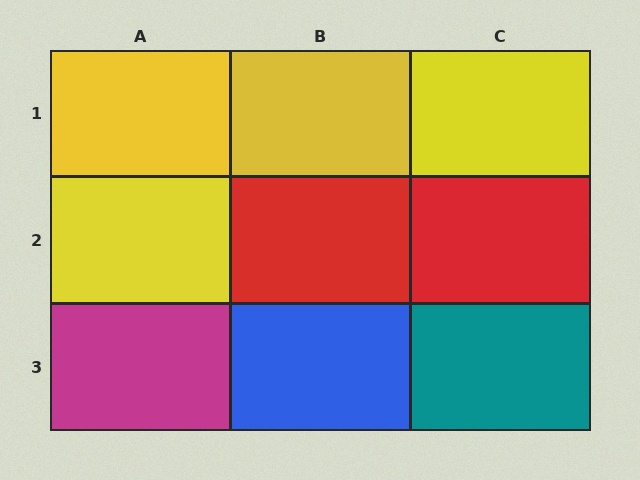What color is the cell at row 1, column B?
Yellow.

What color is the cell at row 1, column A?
Yellow.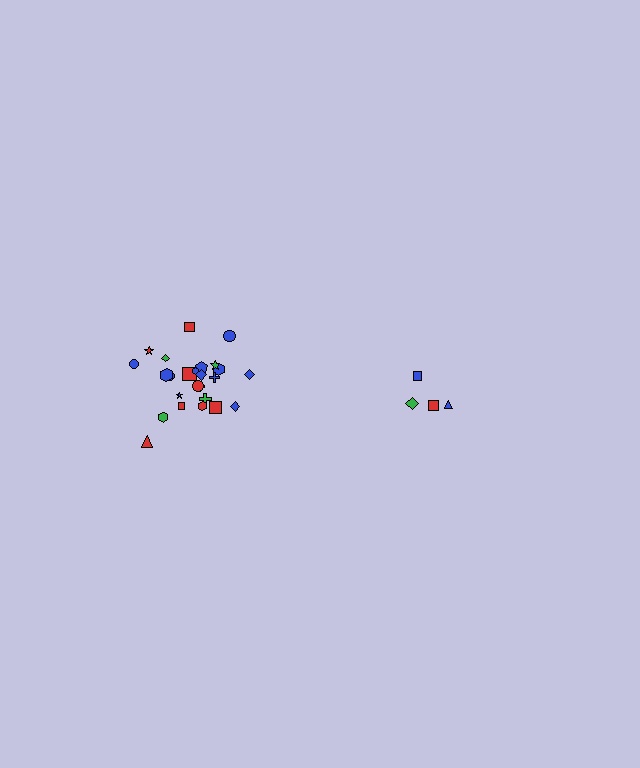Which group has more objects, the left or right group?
The left group.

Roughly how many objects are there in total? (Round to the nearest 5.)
Roughly 30 objects in total.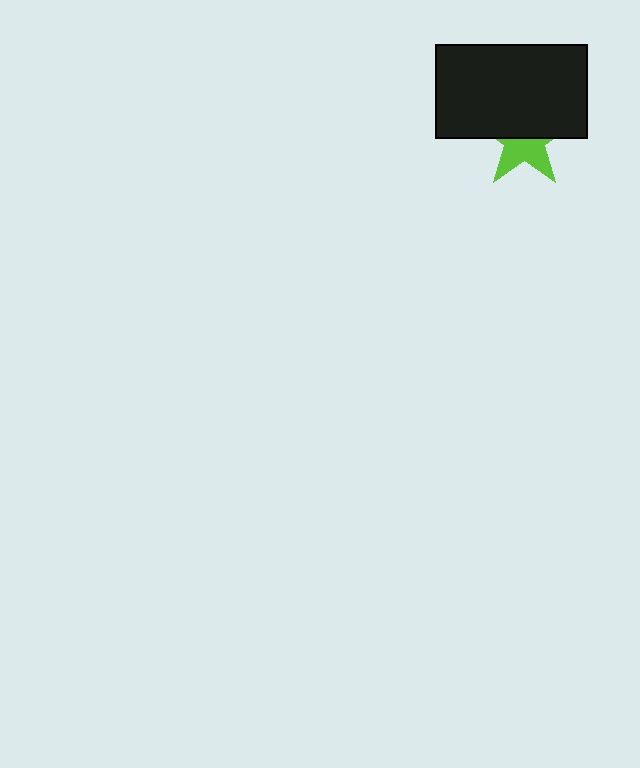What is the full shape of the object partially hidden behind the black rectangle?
The partially hidden object is a lime star.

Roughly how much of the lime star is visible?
About half of it is visible (roughly 47%).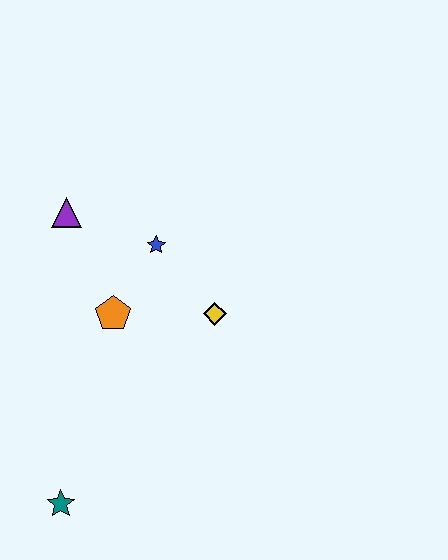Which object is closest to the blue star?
The orange pentagon is closest to the blue star.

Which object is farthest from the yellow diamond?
The teal star is farthest from the yellow diamond.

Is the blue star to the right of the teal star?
Yes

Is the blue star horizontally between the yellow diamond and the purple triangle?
Yes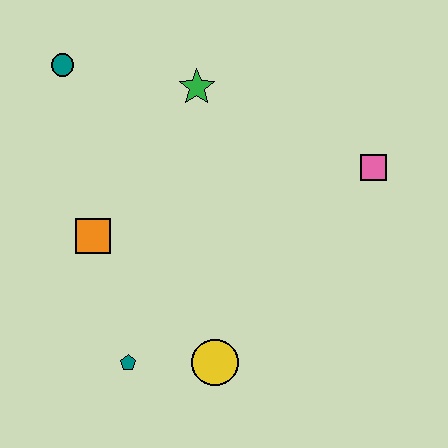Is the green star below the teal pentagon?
No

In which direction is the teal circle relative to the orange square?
The teal circle is above the orange square.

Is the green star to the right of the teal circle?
Yes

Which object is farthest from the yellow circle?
The teal circle is farthest from the yellow circle.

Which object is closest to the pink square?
The green star is closest to the pink square.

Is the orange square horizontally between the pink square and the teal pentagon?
No